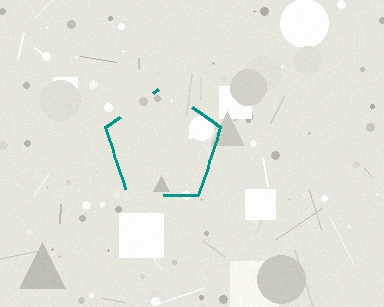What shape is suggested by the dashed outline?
The dashed outline suggests a pentagon.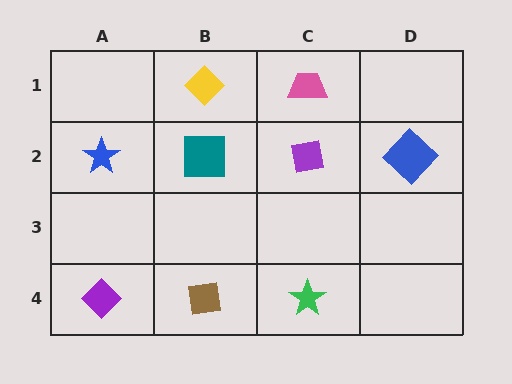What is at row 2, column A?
A blue star.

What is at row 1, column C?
A pink trapezoid.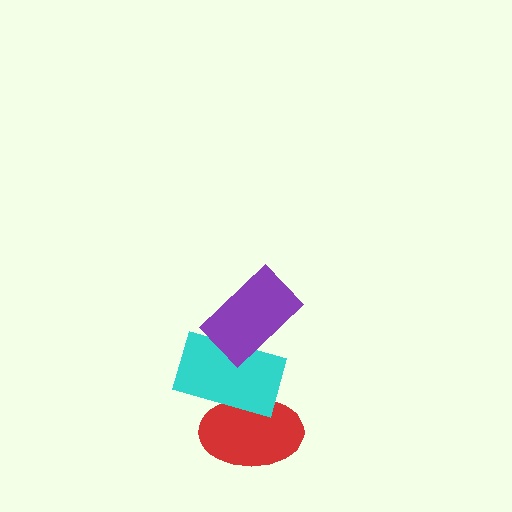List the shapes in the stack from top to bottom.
From top to bottom: the purple rectangle, the cyan rectangle, the red ellipse.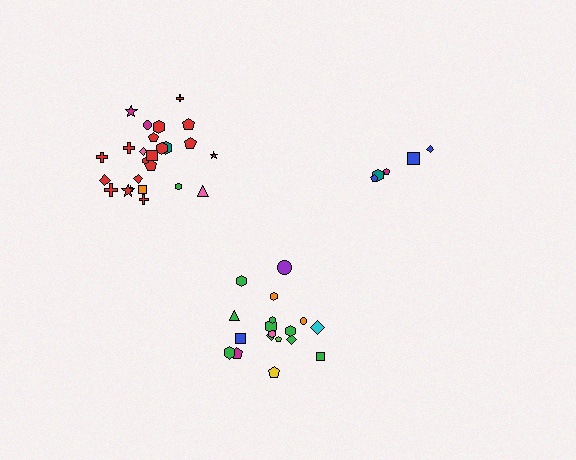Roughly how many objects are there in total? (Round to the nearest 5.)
Roughly 50 objects in total.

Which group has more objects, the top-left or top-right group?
The top-left group.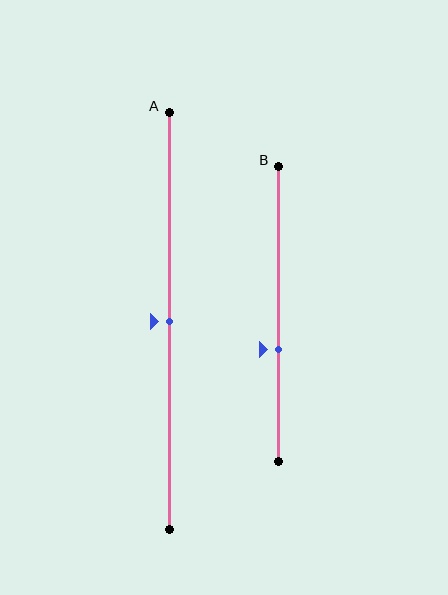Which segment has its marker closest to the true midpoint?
Segment A has its marker closest to the true midpoint.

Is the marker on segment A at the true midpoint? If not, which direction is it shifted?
Yes, the marker on segment A is at the true midpoint.